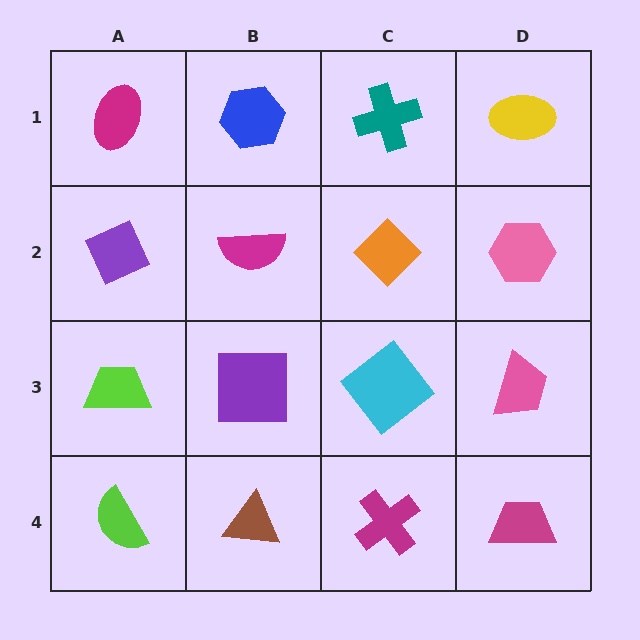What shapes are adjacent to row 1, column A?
A purple diamond (row 2, column A), a blue hexagon (row 1, column B).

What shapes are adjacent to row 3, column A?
A purple diamond (row 2, column A), a lime semicircle (row 4, column A), a purple square (row 3, column B).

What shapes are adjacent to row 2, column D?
A yellow ellipse (row 1, column D), a pink trapezoid (row 3, column D), an orange diamond (row 2, column C).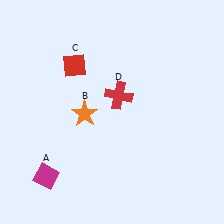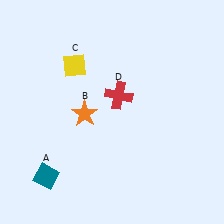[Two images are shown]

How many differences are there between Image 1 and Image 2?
There are 2 differences between the two images.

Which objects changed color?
A changed from magenta to teal. C changed from red to yellow.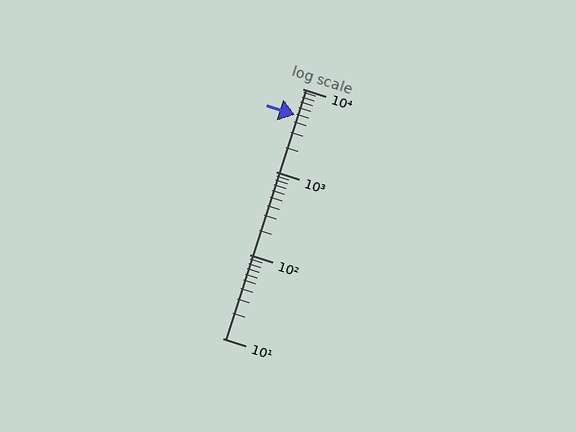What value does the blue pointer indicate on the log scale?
The pointer indicates approximately 4900.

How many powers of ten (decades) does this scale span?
The scale spans 3 decades, from 10 to 10000.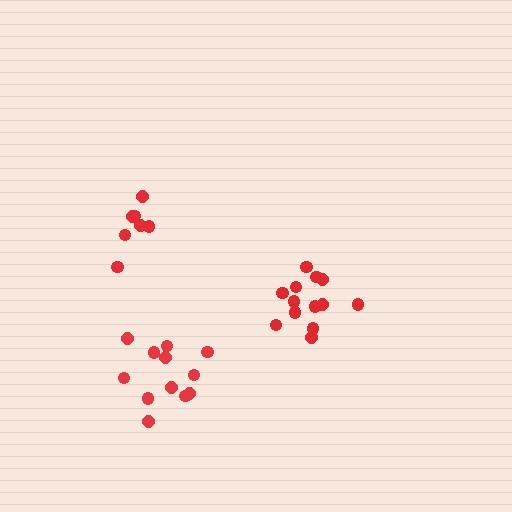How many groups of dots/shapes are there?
There are 3 groups.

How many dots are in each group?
Group 1: 13 dots, Group 2: 12 dots, Group 3: 7 dots (32 total).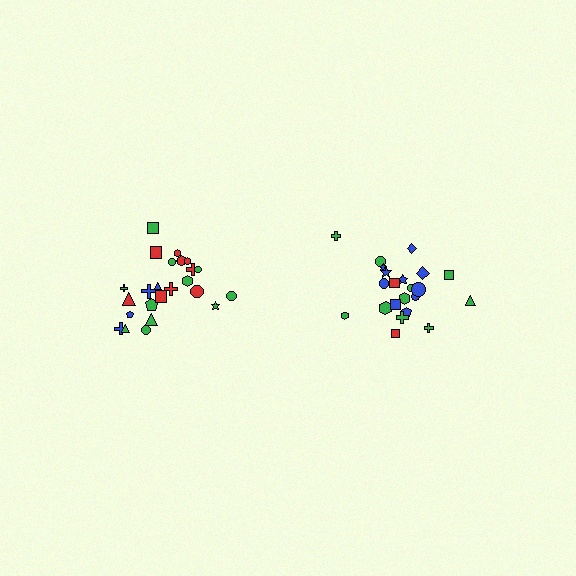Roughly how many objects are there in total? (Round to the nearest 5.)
Roughly 45 objects in total.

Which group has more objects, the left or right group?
The left group.